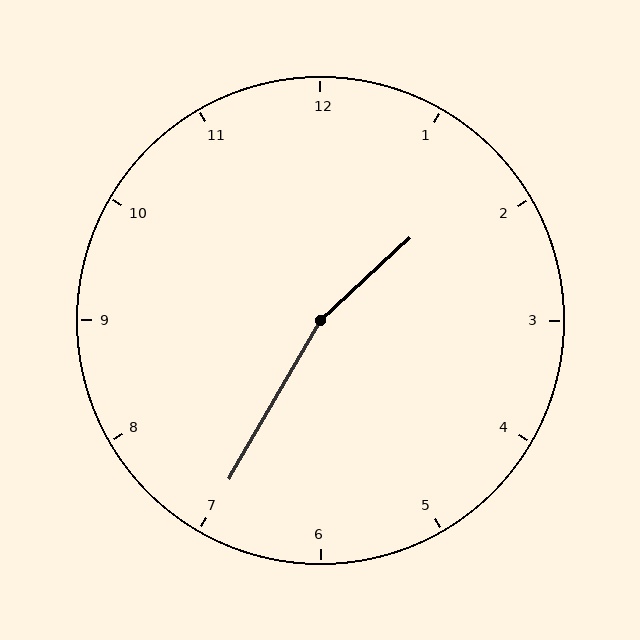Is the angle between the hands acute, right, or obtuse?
It is obtuse.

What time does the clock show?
1:35.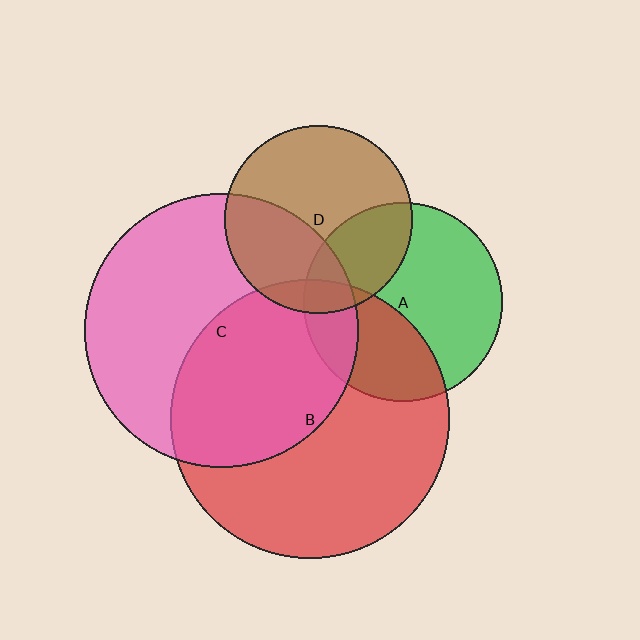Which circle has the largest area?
Circle B (red).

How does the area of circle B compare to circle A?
Approximately 2.0 times.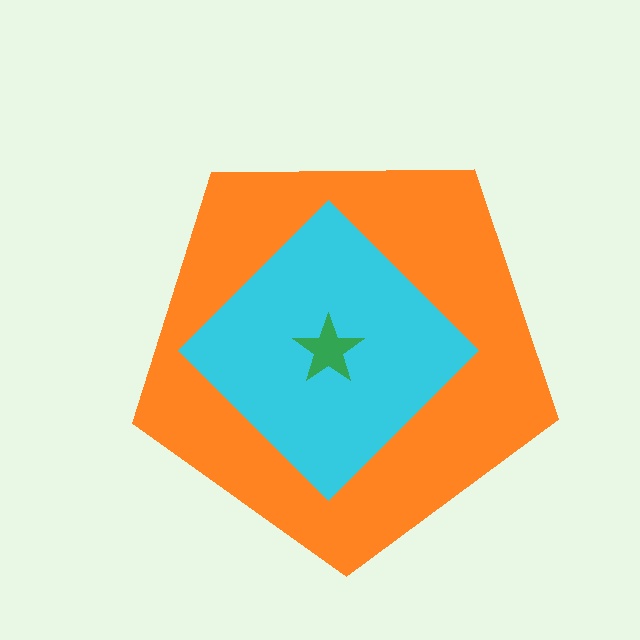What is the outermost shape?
The orange pentagon.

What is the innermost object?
The green star.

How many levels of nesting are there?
3.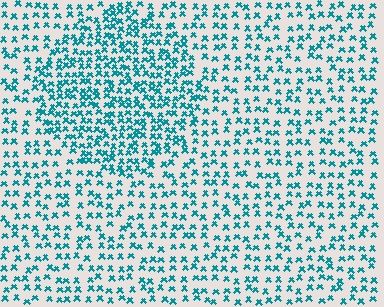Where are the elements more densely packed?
The elements are more densely packed inside the circle boundary.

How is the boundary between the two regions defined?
The boundary is defined by a change in element density (approximately 1.8x ratio). All elements are the same color, size, and shape.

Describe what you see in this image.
The image contains small teal elements arranged at two different densities. A circle-shaped region is visible where the elements are more densely packed than the surrounding area.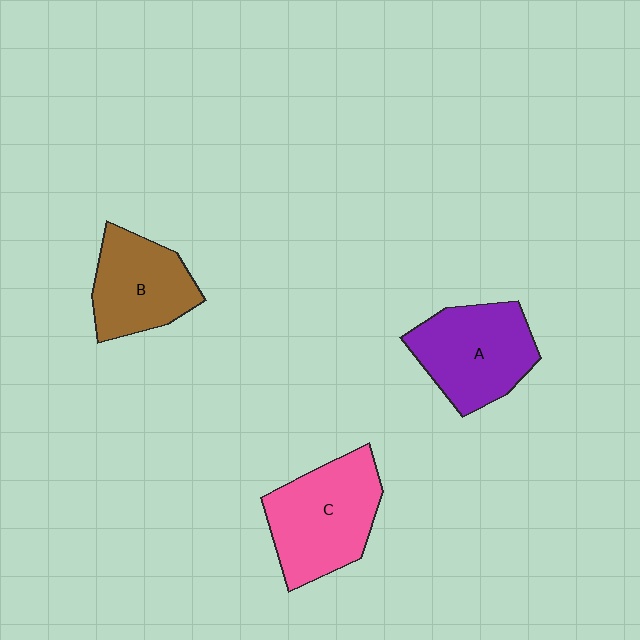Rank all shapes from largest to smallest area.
From largest to smallest: C (pink), A (purple), B (brown).